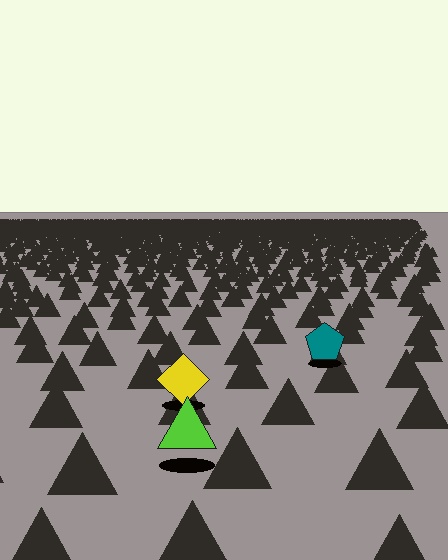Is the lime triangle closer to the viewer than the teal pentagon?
Yes. The lime triangle is closer — you can tell from the texture gradient: the ground texture is coarser near it.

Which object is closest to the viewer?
The lime triangle is closest. The texture marks near it are larger and more spread out.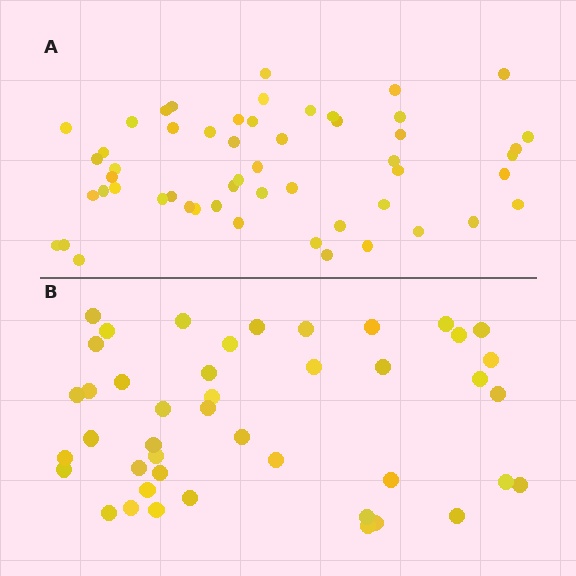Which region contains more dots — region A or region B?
Region A (the top region) has more dots.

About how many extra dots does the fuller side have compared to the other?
Region A has roughly 10 or so more dots than region B.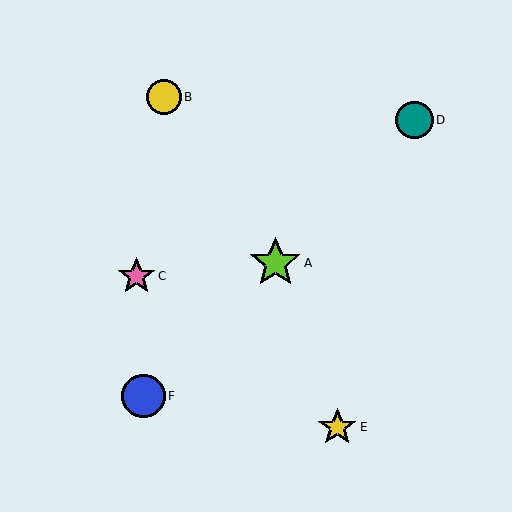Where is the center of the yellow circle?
The center of the yellow circle is at (164, 97).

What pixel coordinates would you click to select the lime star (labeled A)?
Click at (275, 263) to select the lime star A.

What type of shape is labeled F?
Shape F is a blue circle.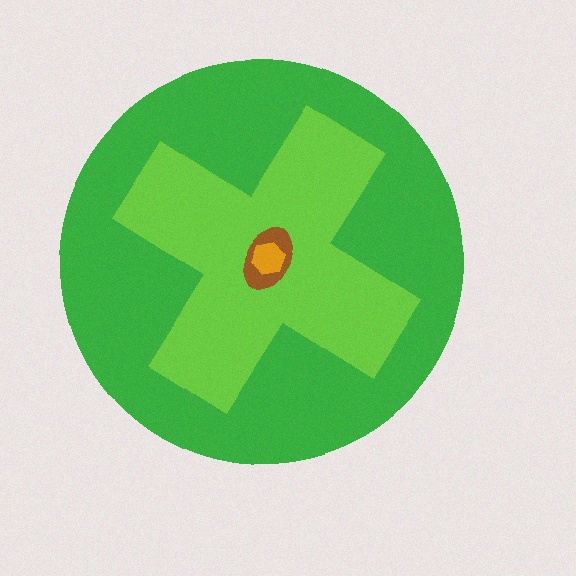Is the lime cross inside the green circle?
Yes.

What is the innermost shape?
The orange hexagon.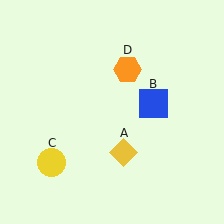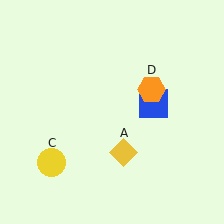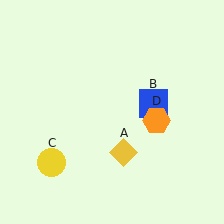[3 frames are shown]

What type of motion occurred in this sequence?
The orange hexagon (object D) rotated clockwise around the center of the scene.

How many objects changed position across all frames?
1 object changed position: orange hexagon (object D).